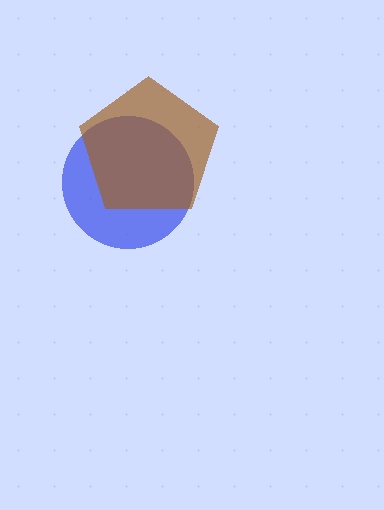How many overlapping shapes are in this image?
There are 2 overlapping shapes in the image.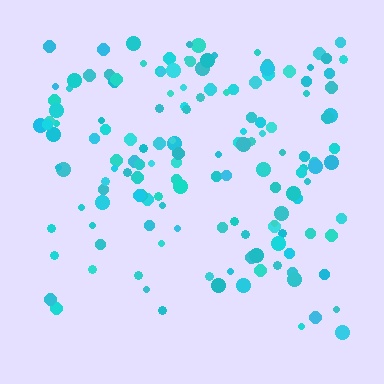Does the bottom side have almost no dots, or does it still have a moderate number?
Still a moderate number, just noticeably fewer than the top.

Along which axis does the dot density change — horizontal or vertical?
Vertical.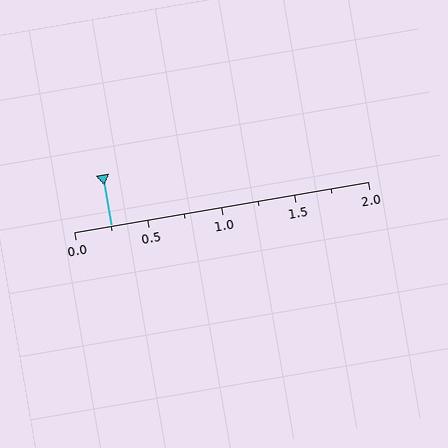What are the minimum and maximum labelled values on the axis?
The axis runs from 0.0 to 2.0.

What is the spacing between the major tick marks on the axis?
The major ticks are spaced 0.5 apart.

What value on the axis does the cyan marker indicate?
The marker indicates approximately 0.25.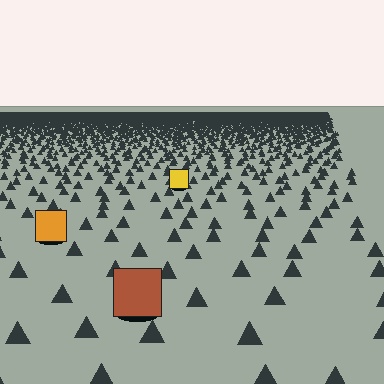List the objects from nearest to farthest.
From nearest to farthest: the brown square, the orange square, the yellow square.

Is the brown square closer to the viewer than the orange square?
Yes. The brown square is closer — you can tell from the texture gradient: the ground texture is coarser near it.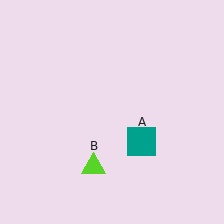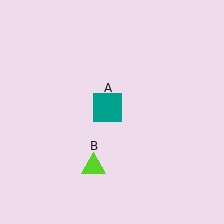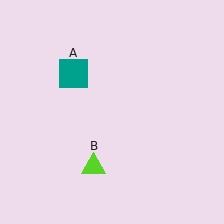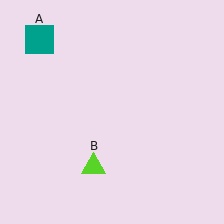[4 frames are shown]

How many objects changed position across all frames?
1 object changed position: teal square (object A).